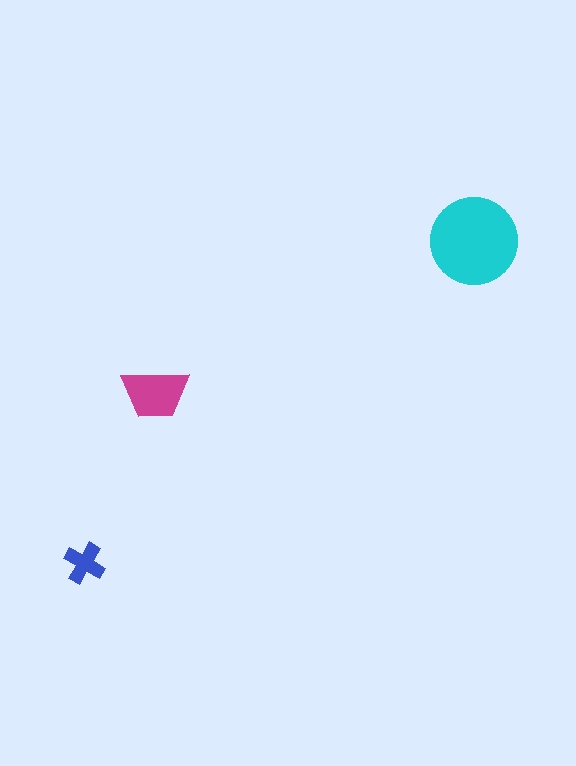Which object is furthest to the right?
The cyan circle is rightmost.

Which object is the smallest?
The blue cross.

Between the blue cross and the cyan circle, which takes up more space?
The cyan circle.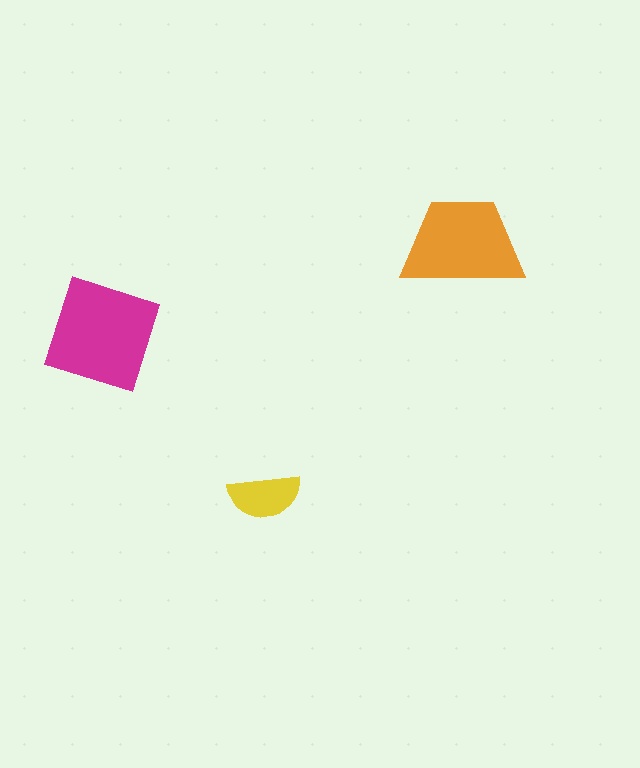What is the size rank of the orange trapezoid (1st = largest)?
2nd.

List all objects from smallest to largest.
The yellow semicircle, the orange trapezoid, the magenta diamond.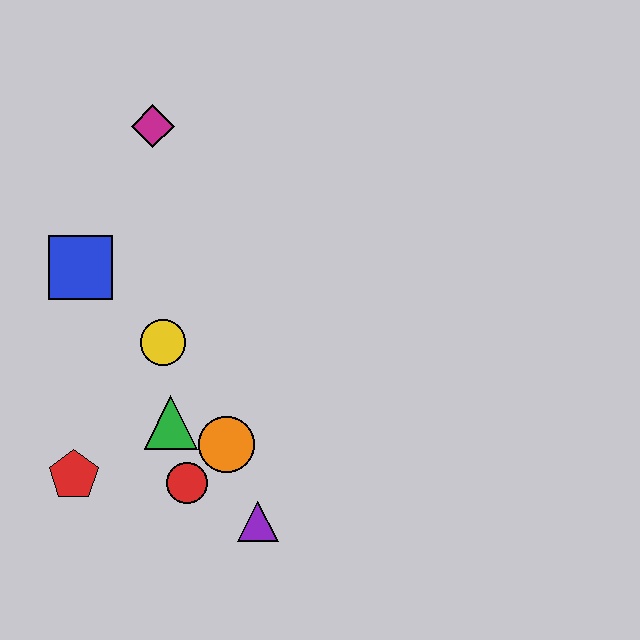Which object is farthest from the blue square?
The purple triangle is farthest from the blue square.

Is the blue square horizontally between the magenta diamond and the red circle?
No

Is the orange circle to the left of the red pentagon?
No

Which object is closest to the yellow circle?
The green triangle is closest to the yellow circle.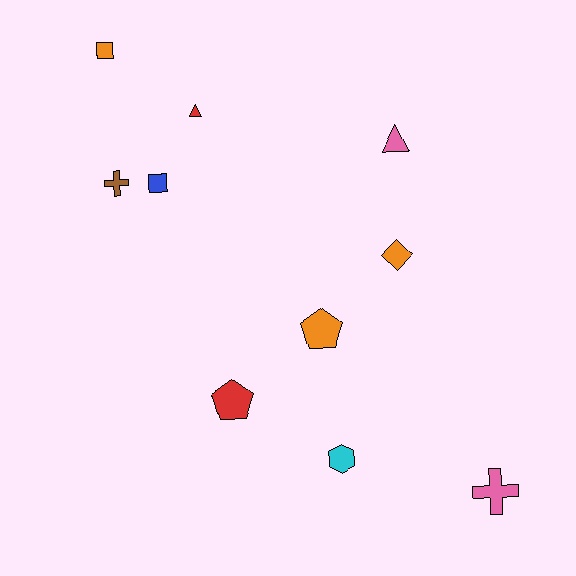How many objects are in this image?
There are 10 objects.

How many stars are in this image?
There are no stars.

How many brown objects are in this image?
There is 1 brown object.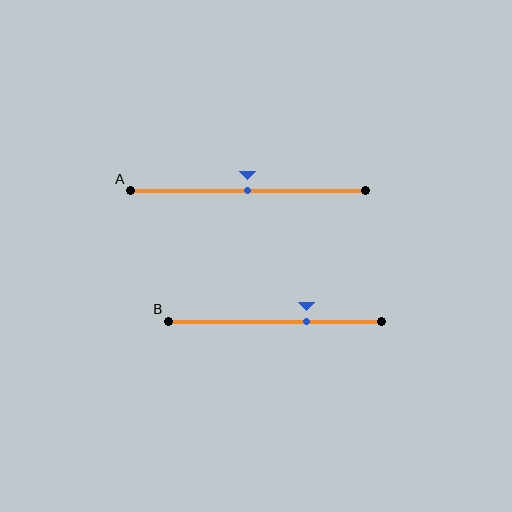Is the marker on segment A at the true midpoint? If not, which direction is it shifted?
Yes, the marker on segment A is at the true midpoint.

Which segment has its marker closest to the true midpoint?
Segment A has its marker closest to the true midpoint.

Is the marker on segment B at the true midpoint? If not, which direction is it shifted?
No, the marker on segment B is shifted to the right by about 15% of the segment length.